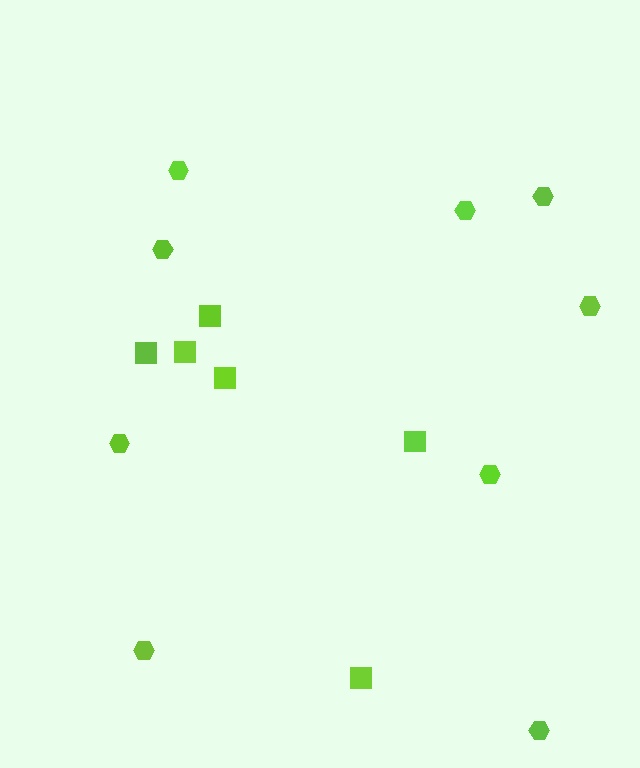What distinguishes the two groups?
There are 2 groups: one group of hexagons (9) and one group of squares (6).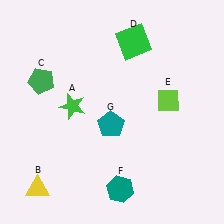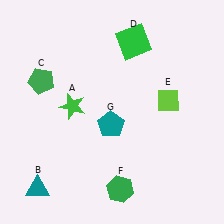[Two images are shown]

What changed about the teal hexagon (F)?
In Image 1, F is teal. In Image 2, it changed to green.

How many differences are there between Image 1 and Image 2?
There are 2 differences between the two images.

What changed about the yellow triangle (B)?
In Image 1, B is yellow. In Image 2, it changed to teal.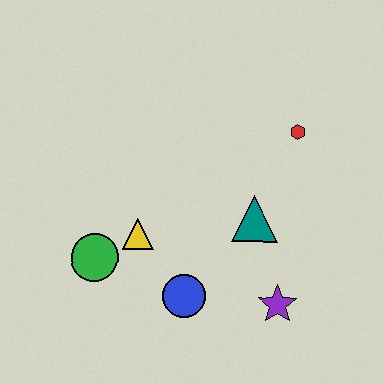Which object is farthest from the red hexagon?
The green circle is farthest from the red hexagon.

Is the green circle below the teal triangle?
Yes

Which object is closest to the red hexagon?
The teal triangle is closest to the red hexagon.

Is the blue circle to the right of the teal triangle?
No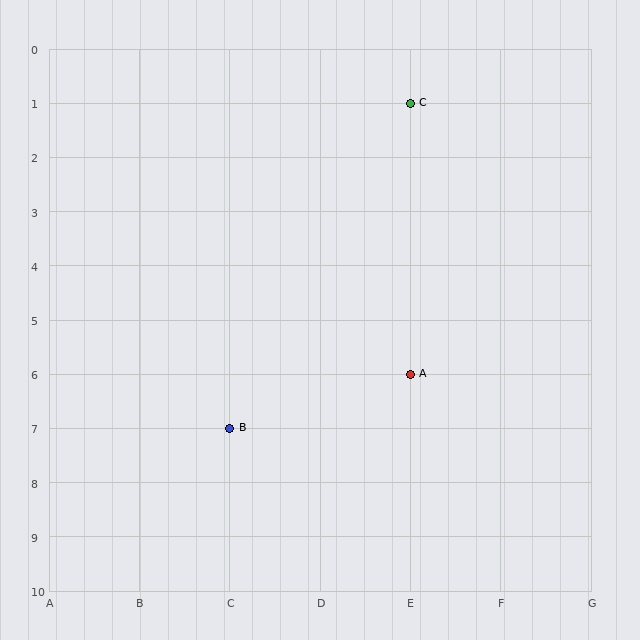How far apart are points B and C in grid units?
Points B and C are 2 columns and 6 rows apart (about 6.3 grid units diagonally).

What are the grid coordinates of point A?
Point A is at grid coordinates (E, 6).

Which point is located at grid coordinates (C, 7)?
Point B is at (C, 7).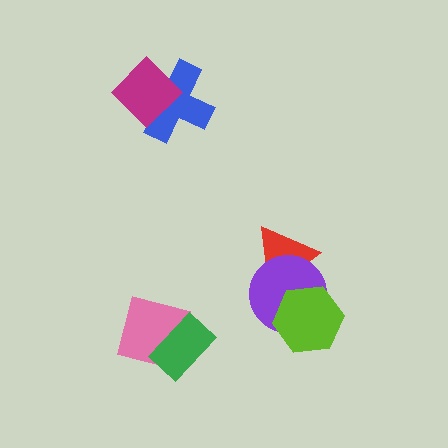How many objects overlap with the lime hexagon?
1 object overlaps with the lime hexagon.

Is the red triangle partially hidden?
Yes, it is partially covered by another shape.